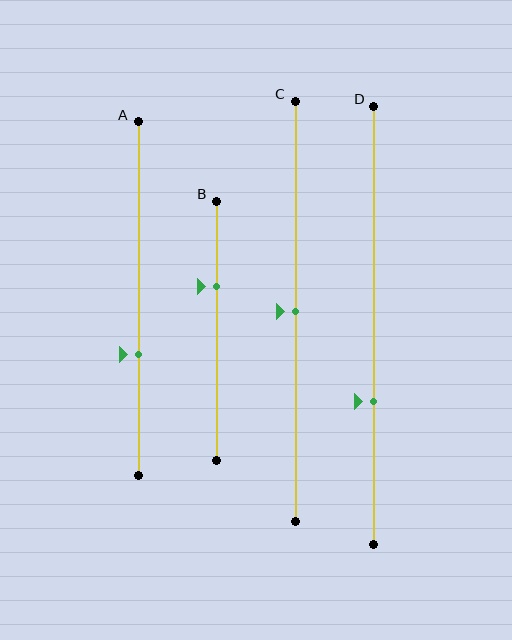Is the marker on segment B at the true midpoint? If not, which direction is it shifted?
No, the marker on segment B is shifted upward by about 17% of the segment length.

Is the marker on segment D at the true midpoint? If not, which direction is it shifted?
No, the marker on segment D is shifted downward by about 17% of the segment length.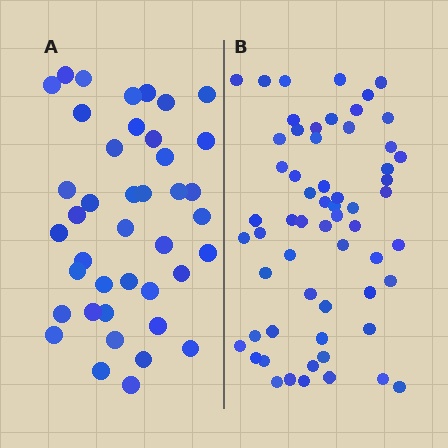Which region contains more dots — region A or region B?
Region B (the right region) has more dots.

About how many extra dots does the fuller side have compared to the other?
Region B has approximately 20 more dots than region A.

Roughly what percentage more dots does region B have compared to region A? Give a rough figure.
About 45% more.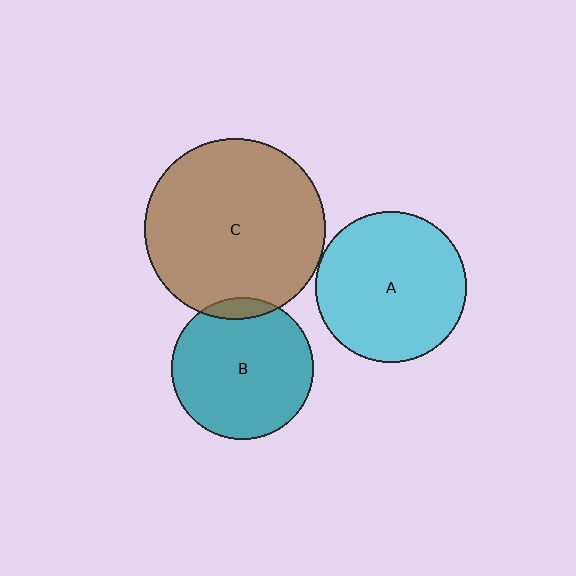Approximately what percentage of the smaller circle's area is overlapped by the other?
Approximately 10%.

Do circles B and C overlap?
Yes.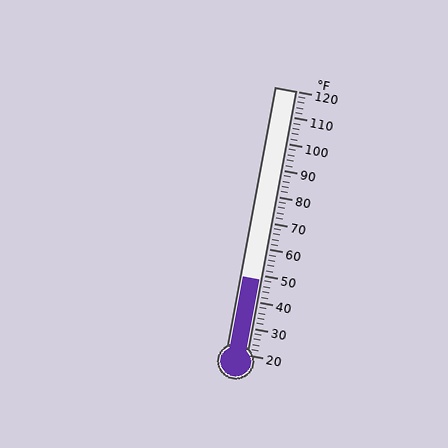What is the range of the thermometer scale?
The thermometer scale ranges from 20°F to 120°F.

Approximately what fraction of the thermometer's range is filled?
The thermometer is filled to approximately 30% of its range.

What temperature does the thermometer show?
The thermometer shows approximately 48°F.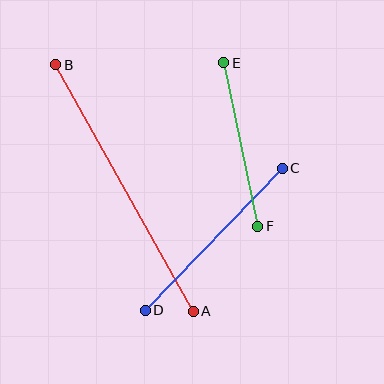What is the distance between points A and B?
The distance is approximately 282 pixels.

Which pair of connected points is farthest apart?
Points A and B are farthest apart.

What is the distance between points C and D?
The distance is approximately 197 pixels.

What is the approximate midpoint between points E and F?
The midpoint is at approximately (241, 144) pixels.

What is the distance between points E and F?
The distance is approximately 167 pixels.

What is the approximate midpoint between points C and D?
The midpoint is at approximately (214, 239) pixels.